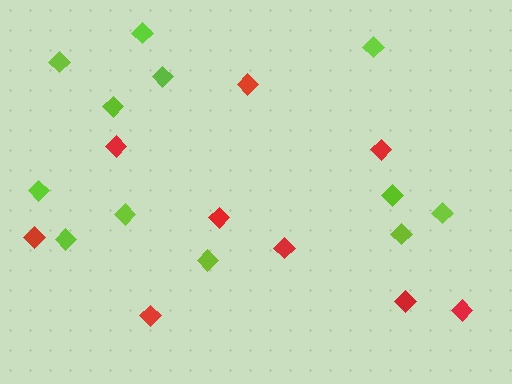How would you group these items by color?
There are 2 groups: one group of red diamonds (9) and one group of lime diamonds (12).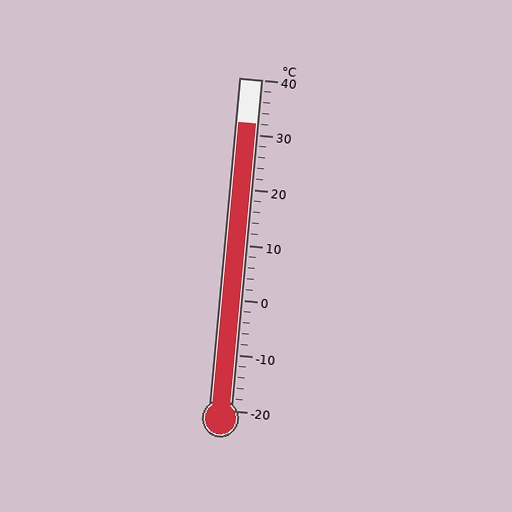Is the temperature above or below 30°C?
The temperature is above 30°C.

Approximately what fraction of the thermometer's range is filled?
The thermometer is filled to approximately 85% of its range.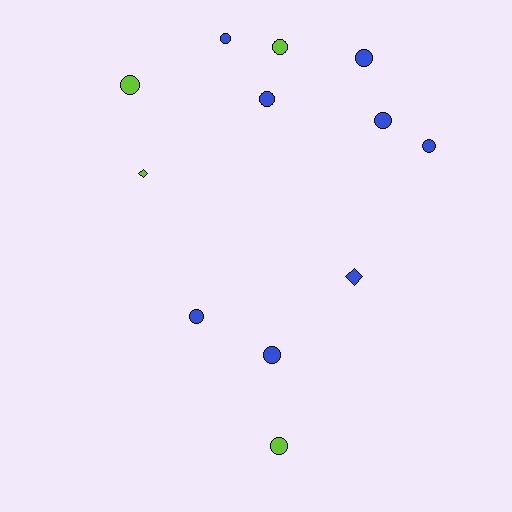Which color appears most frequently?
Blue, with 8 objects.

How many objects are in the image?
There are 12 objects.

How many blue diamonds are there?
There is 1 blue diamond.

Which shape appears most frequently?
Circle, with 10 objects.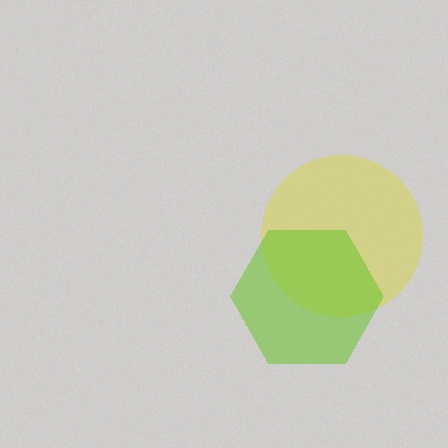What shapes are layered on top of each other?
The layered shapes are: a yellow circle, a lime hexagon.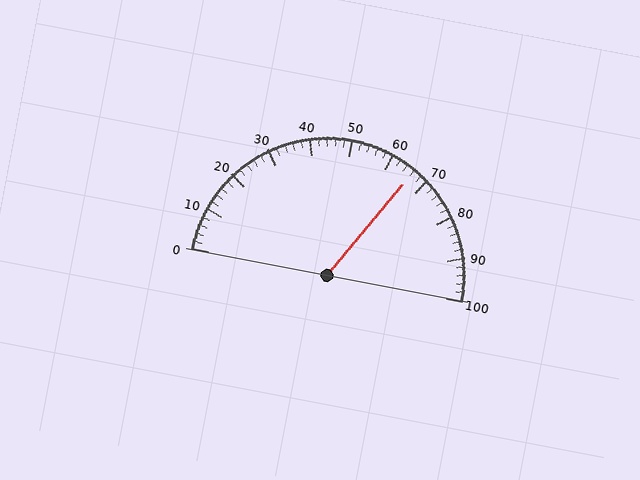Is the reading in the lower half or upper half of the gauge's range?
The reading is in the upper half of the range (0 to 100).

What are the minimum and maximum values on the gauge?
The gauge ranges from 0 to 100.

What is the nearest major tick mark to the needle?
The nearest major tick mark is 70.